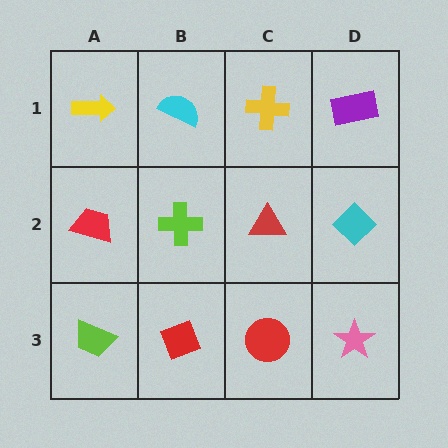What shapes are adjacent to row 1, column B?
A lime cross (row 2, column B), a yellow arrow (row 1, column A), a yellow cross (row 1, column C).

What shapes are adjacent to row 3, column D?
A cyan diamond (row 2, column D), a red circle (row 3, column C).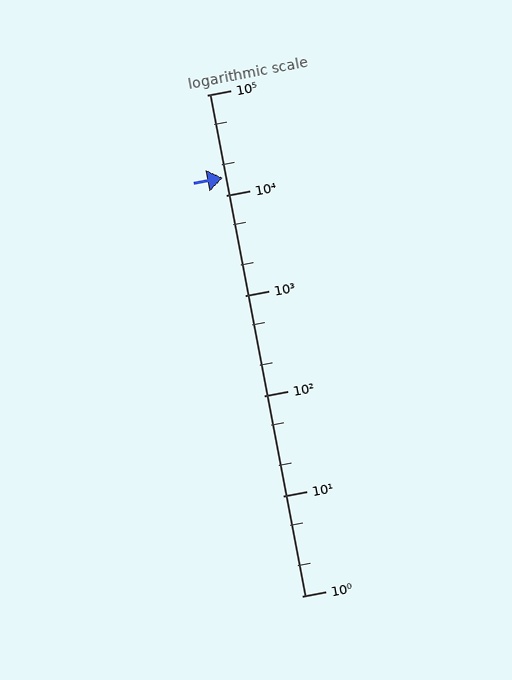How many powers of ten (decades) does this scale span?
The scale spans 5 decades, from 1 to 100000.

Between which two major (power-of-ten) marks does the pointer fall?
The pointer is between 10000 and 100000.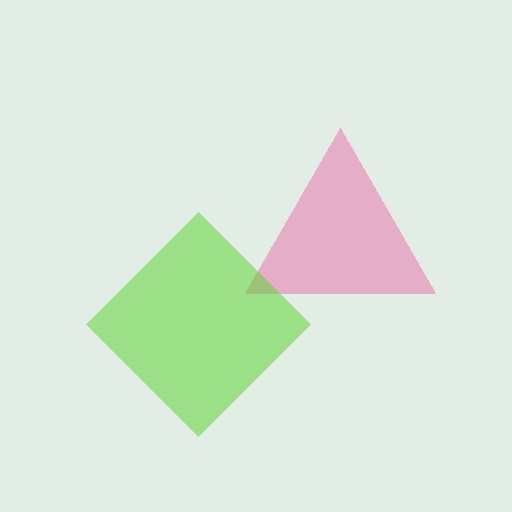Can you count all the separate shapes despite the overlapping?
Yes, there are 2 separate shapes.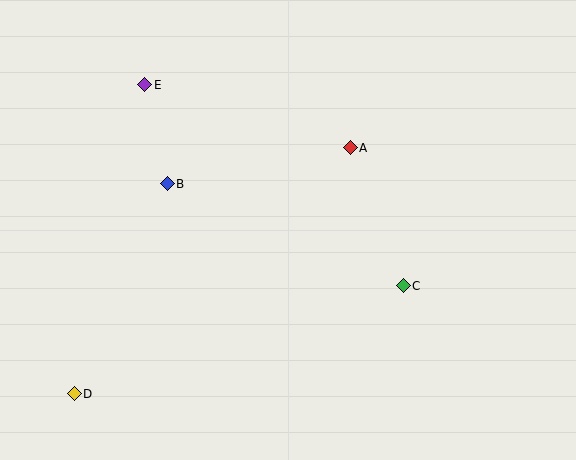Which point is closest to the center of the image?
Point A at (350, 148) is closest to the center.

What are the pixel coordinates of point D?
Point D is at (74, 394).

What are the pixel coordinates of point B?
Point B is at (167, 184).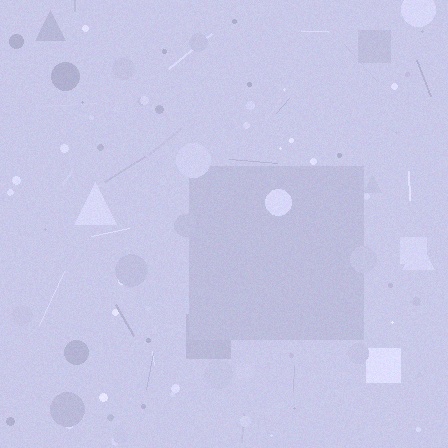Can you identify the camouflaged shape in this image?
The camouflaged shape is a square.